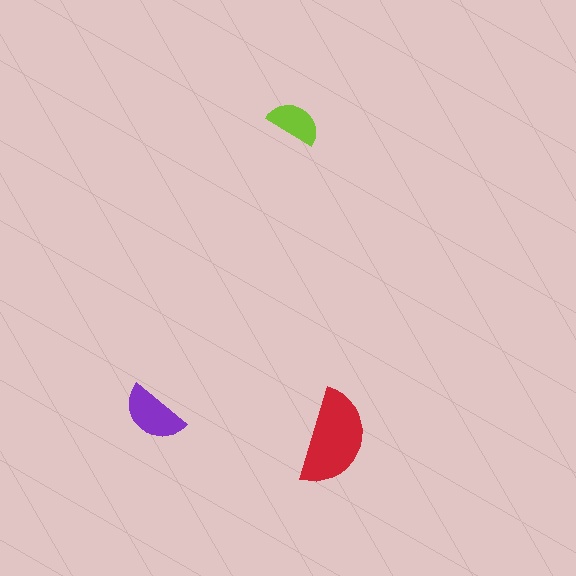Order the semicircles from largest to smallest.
the red one, the purple one, the lime one.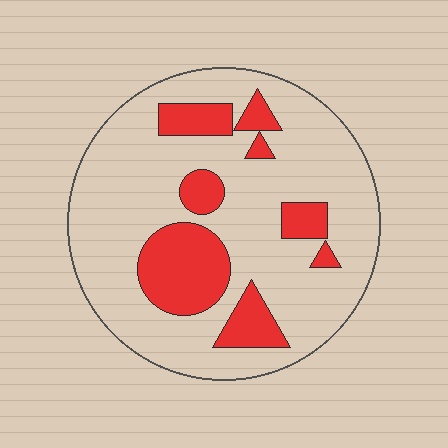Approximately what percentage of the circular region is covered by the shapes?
Approximately 25%.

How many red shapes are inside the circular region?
8.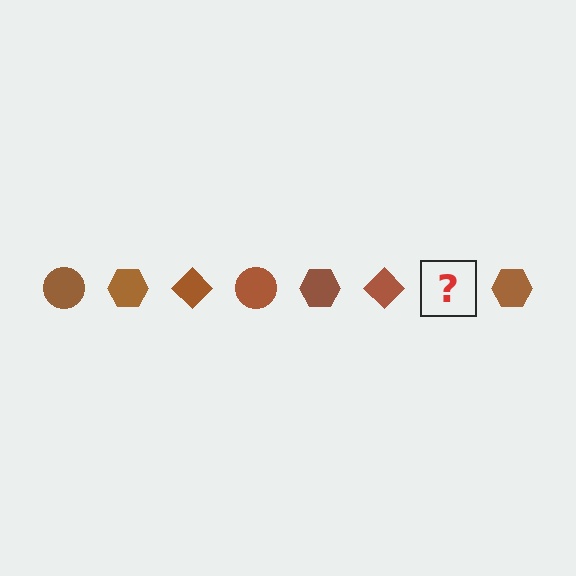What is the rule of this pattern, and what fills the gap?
The rule is that the pattern cycles through circle, hexagon, diamond shapes in brown. The gap should be filled with a brown circle.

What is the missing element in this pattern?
The missing element is a brown circle.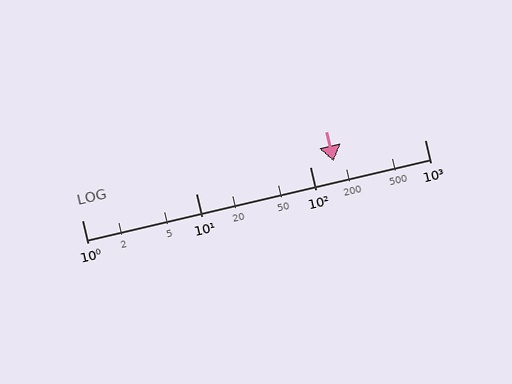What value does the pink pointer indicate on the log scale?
The pointer indicates approximately 160.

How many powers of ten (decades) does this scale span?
The scale spans 3 decades, from 1 to 1000.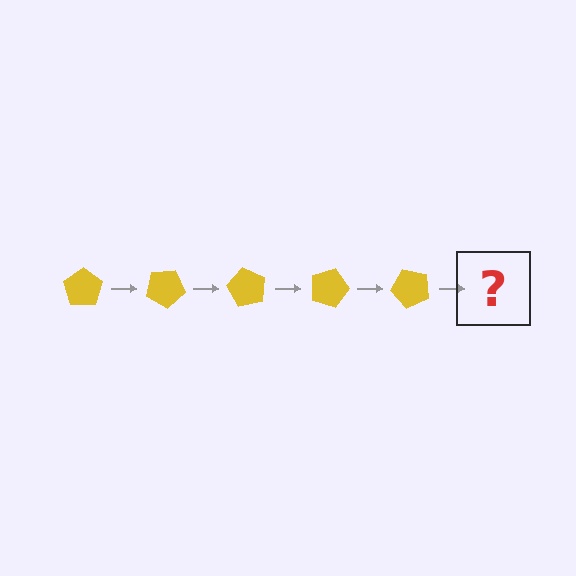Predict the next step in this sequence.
The next step is a yellow pentagon rotated 150 degrees.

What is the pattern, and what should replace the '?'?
The pattern is that the pentagon rotates 30 degrees each step. The '?' should be a yellow pentagon rotated 150 degrees.